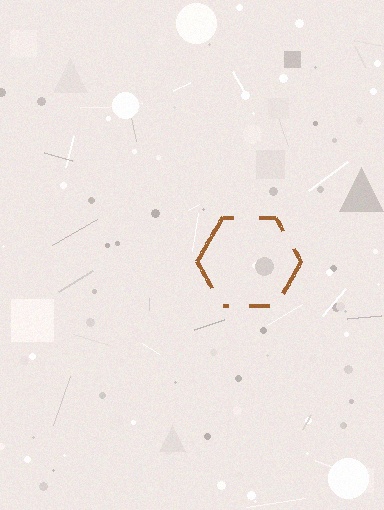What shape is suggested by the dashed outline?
The dashed outline suggests a hexagon.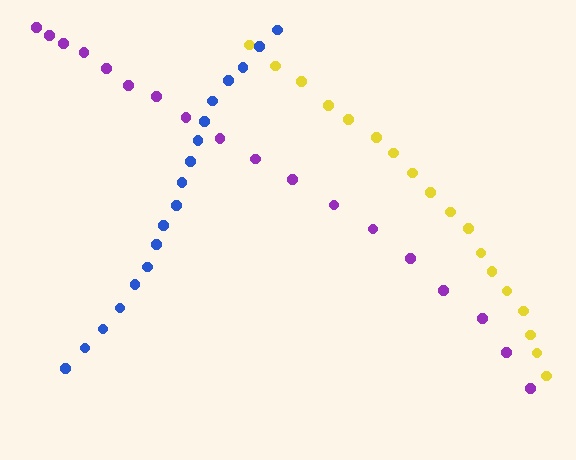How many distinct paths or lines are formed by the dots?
There are 3 distinct paths.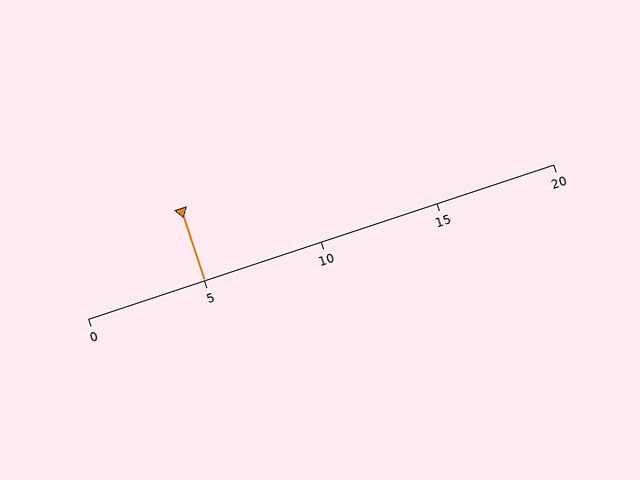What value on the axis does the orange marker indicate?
The marker indicates approximately 5.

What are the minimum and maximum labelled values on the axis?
The axis runs from 0 to 20.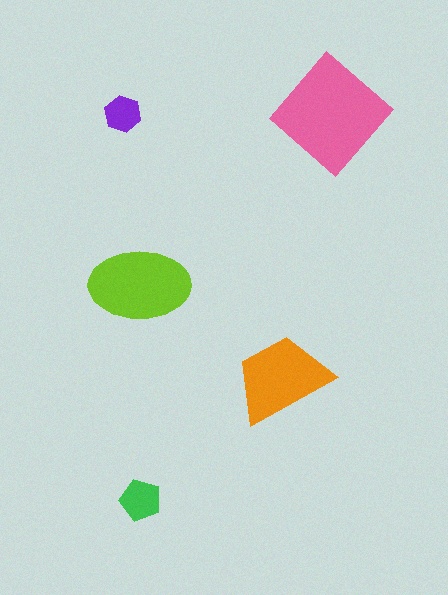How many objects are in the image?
There are 5 objects in the image.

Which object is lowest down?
The green pentagon is bottommost.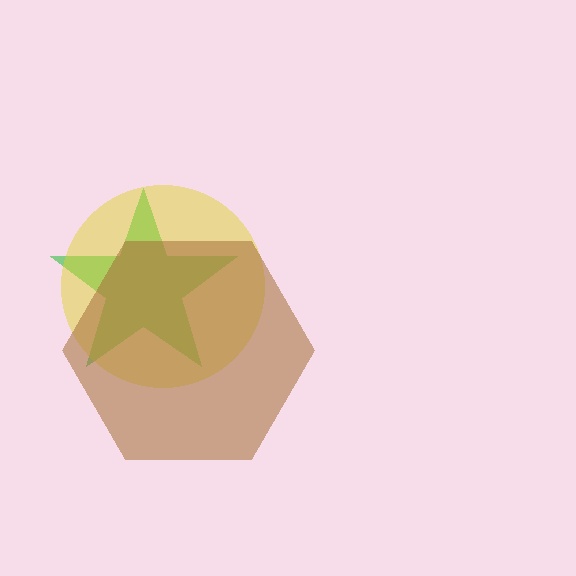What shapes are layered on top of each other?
The layered shapes are: a green star, a yellow circle, a brown hexagon.